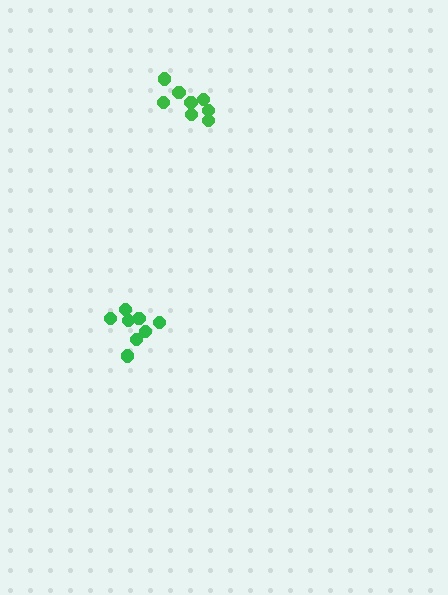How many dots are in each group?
Group 1: 8 dots, Group 2: 8 dots (16 total).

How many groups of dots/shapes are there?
There are 2 groups.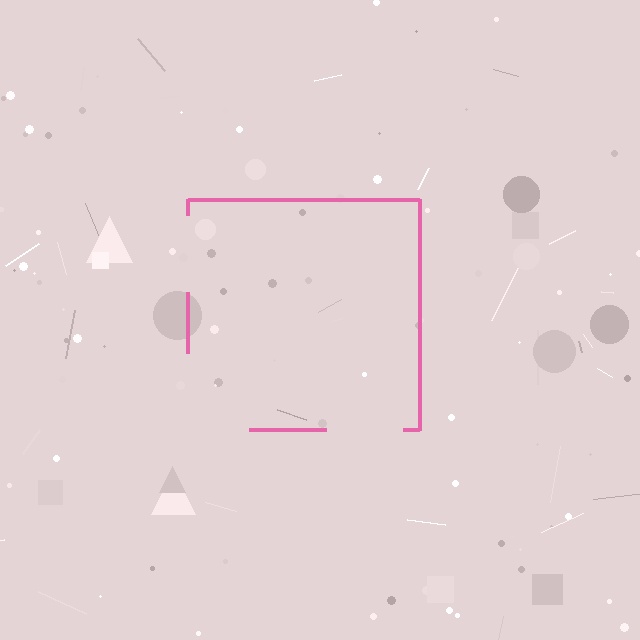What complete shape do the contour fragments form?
The contour fragments form a square.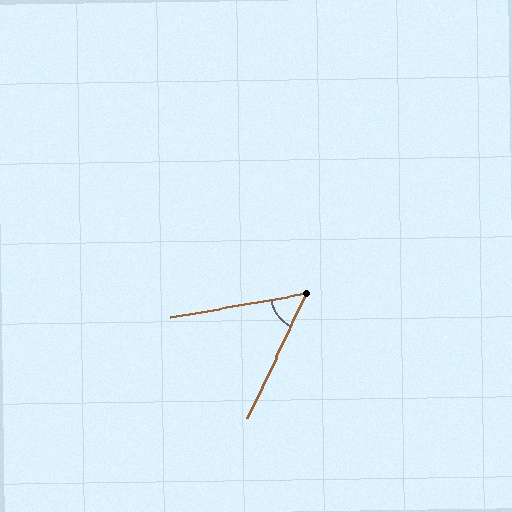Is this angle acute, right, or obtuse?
It is acute.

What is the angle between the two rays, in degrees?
Approximately 55 degrees.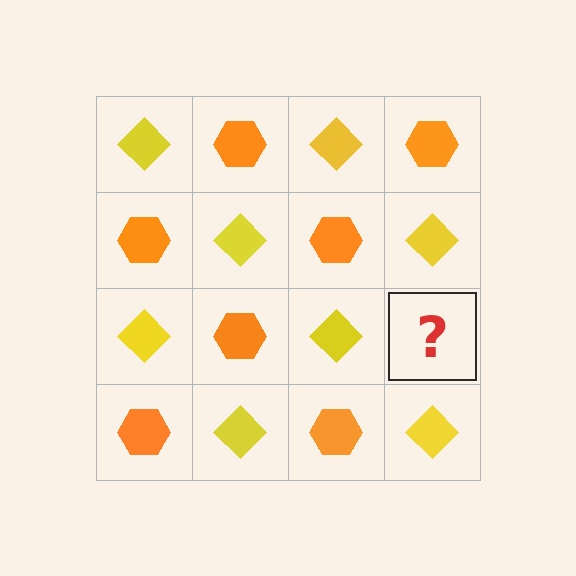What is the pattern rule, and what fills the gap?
The rule is that it alternates yellow diamond and orange hexagon in a checkerboard pattern. The gap should be filled with an orange hexagon.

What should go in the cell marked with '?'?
The missing cell should contain an orange hexagon.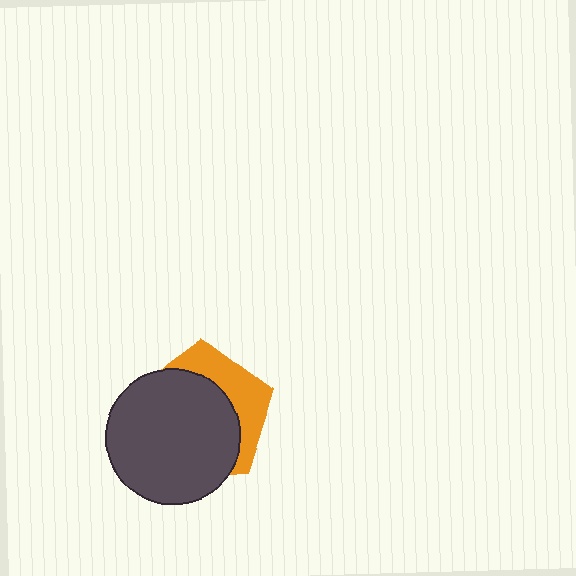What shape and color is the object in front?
The object in front is a dark gray circle.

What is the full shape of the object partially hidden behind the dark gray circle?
The partially hidden object is an orange pentagon.